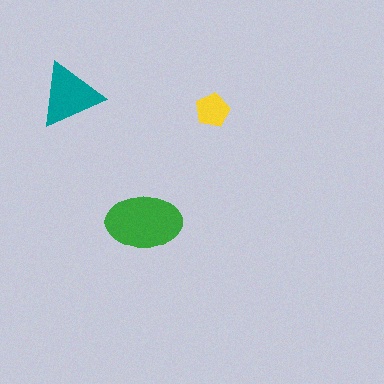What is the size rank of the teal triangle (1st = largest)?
2nd.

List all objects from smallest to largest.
The yellow pentagon, the teal triangle, the green ellipse.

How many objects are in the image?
There are 3 objects in the image.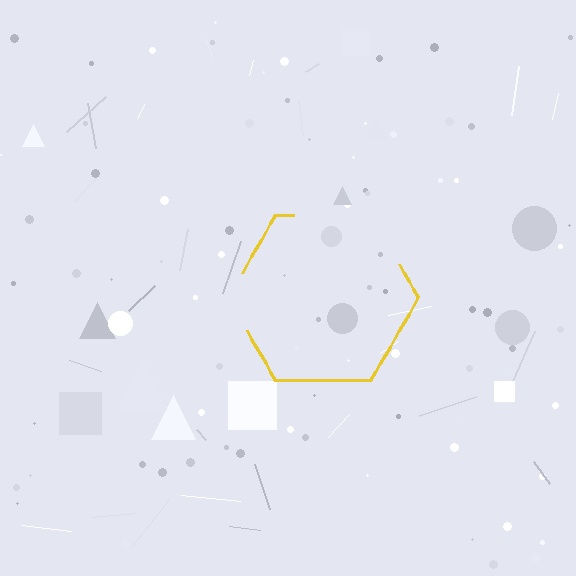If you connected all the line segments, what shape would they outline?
They would outline a hexagon.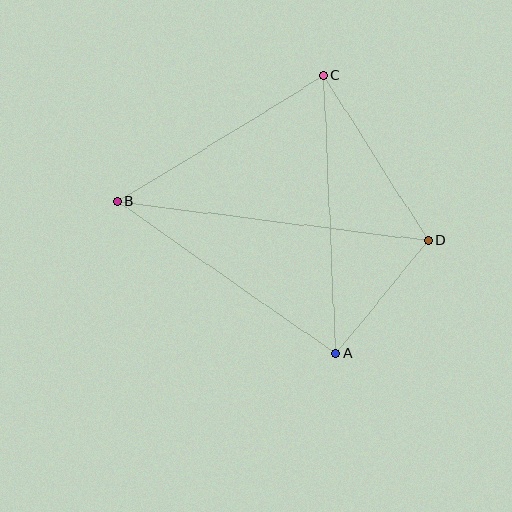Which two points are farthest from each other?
Points B and D are farthest from each other.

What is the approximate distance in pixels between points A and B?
The distance between A and B is approximately 266 pixels.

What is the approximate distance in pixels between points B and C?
The distance between B and C is approximately 241 pixels.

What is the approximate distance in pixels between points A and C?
The distance between A and C is approximately 278 pixels.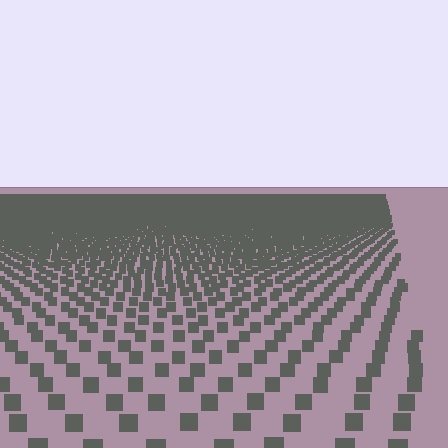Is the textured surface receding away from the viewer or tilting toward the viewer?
The surface is receding away from the viewer. Texture elements get smaller and denser toward the top.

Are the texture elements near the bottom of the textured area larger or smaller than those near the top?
Larger. Near the bottom, elements are closer to the viewer and appear at a bigger on-screen size.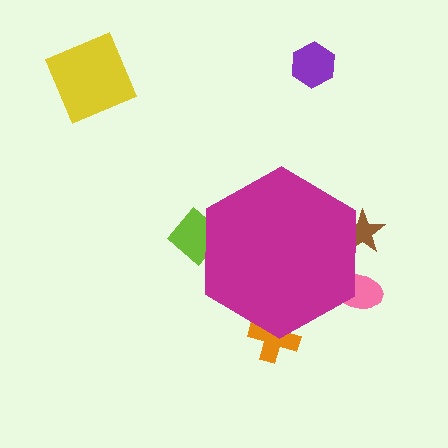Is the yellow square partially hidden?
No, the yellow square is fully visible.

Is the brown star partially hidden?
Yes, the brown star is partially hidden behind the magenta hexagon.